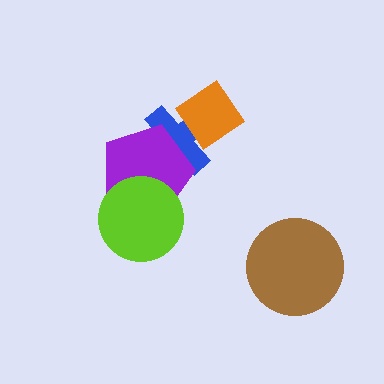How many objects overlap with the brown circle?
0 objects overlap with the brown circle.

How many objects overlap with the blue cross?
2 objects overlap with the blue cross.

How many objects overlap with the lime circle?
1 object overlaps with the lime circle.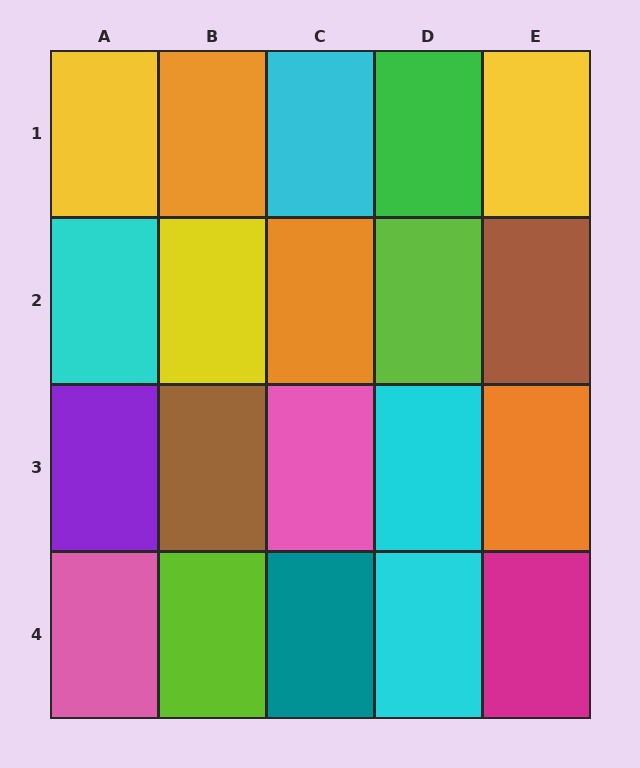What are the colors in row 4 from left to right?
Pink, lime, teal, cyan, magenta.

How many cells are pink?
2 cells are pink.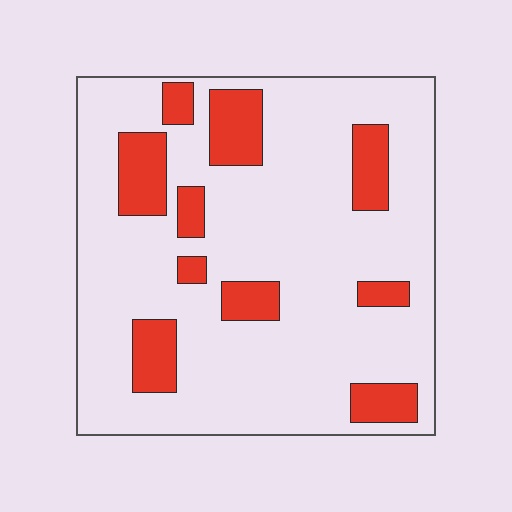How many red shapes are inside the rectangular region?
10.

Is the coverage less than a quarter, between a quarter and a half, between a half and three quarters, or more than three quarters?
Less than a quarter.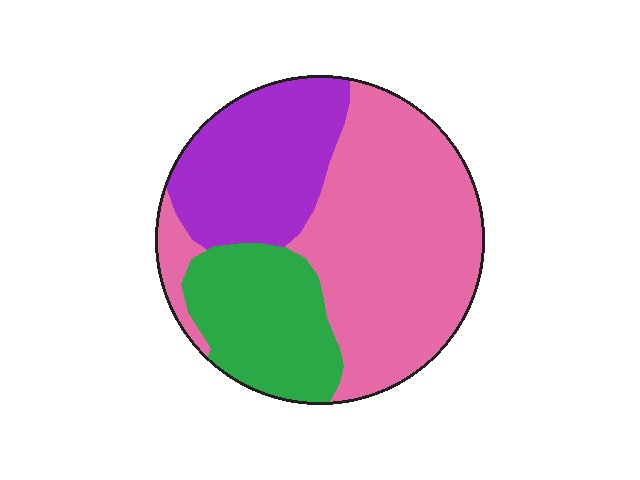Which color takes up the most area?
Pink, at roughly 50%.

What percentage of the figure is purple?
Purple covers roughly 25% of the figure.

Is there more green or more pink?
Pink.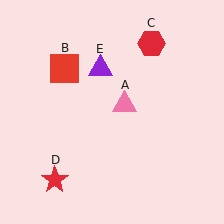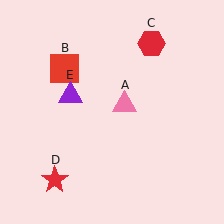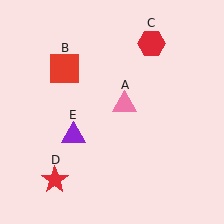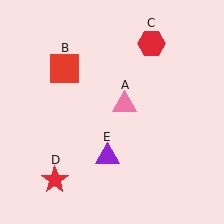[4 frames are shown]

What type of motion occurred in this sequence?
The purple triangle (object E) rotated counterclockwise around the center of the scene.